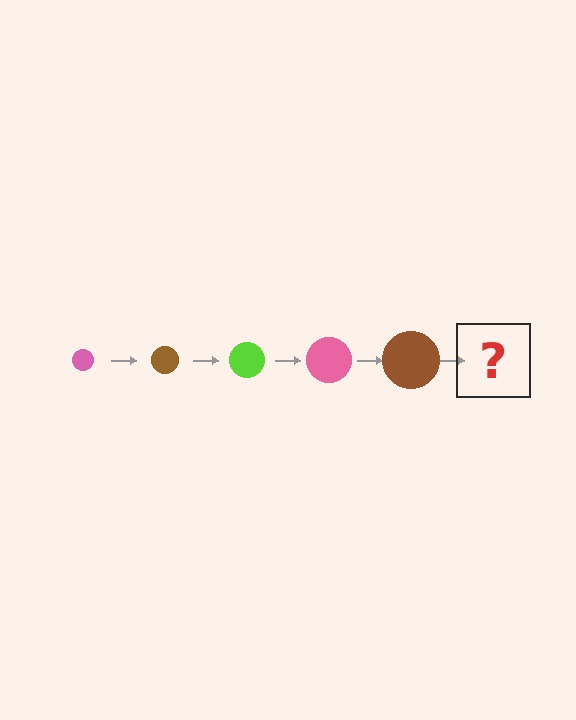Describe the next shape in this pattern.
It should be a lime circle, larger than the previous one.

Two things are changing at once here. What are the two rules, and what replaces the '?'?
The two rules are that the circle grows larger each step and the color cycles through pink, brown, and lime. The '?' should be a lime circle, larger than the previous one.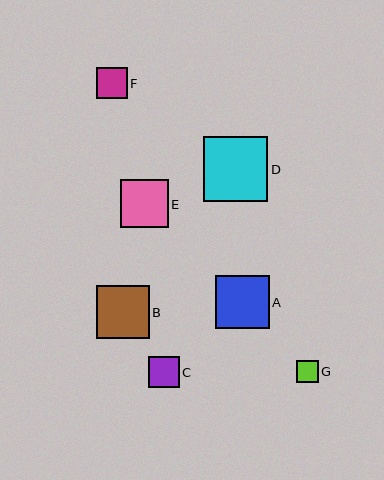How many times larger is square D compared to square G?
Square D is approximately 3.0 times the size of square G.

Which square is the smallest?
Square G is the smallest with a size of approximately 22 pixels.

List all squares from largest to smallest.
From largest to smallest: D, A, B, E, F, C, G.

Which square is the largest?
Square D is the largest with a size of approximately 64 pixels.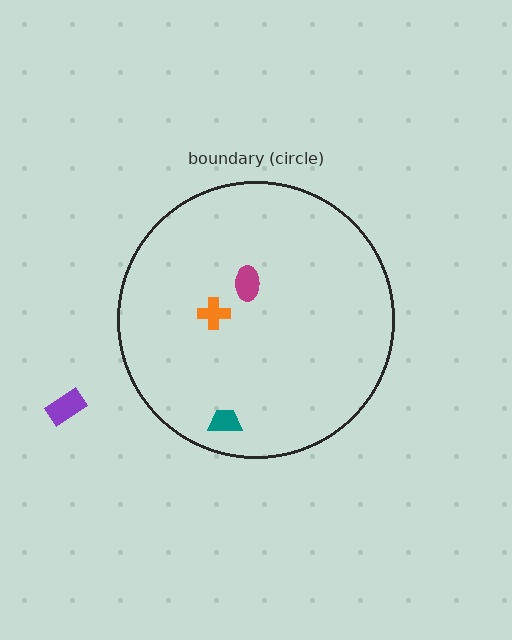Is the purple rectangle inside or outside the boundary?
Outside.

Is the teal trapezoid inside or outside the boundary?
Inside.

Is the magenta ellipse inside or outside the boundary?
Inside.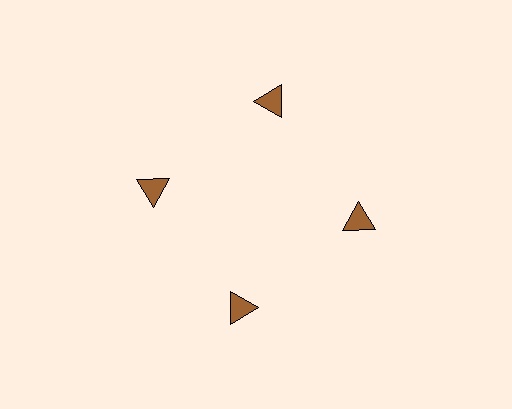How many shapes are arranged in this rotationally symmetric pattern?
There are 4 shapes, arranged in 4 groups of 1.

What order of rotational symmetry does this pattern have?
This pattern has 4-fold rotational symmetry.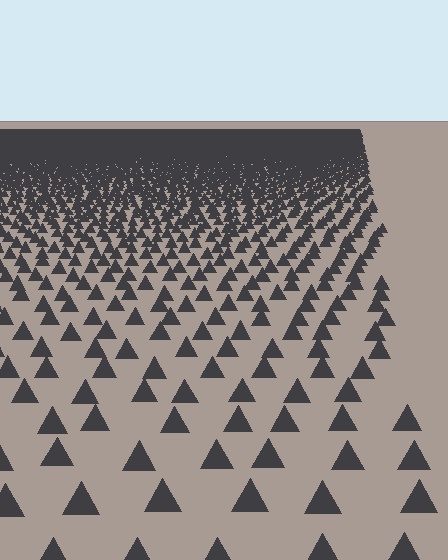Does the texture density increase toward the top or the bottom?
Density increases toward the top.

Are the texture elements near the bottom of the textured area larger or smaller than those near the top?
Larger. Near the bottom, elements are closer to the viewer and appear at a bigger on-screen size.